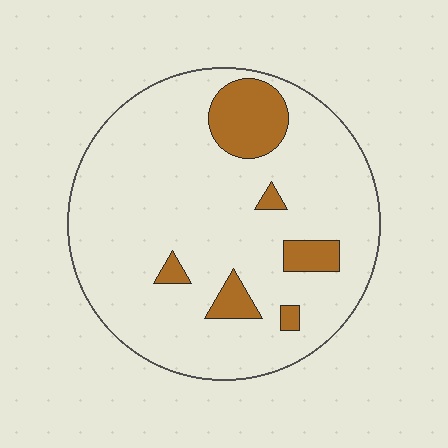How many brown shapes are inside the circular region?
6.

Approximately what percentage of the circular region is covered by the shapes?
Approximately 15%.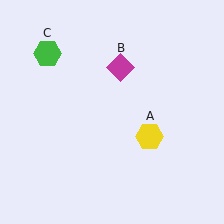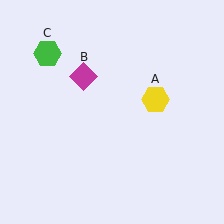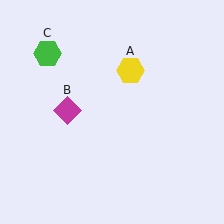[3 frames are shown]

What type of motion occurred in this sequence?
The yellow hexagon (object A), magenta diamond (object B) rotated counterclockwise around the center of the scene.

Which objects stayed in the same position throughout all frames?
Green hexagon (object C) remained stationary.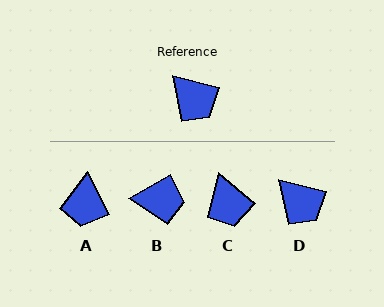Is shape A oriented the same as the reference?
No, it is off by about 49 degrees.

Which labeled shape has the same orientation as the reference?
D.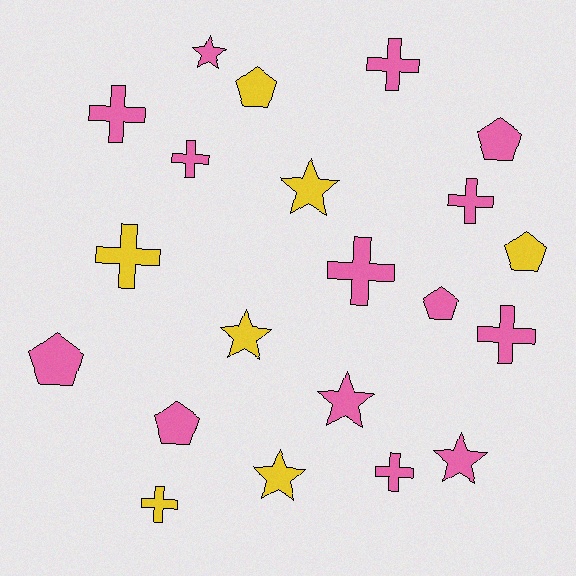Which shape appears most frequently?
Cross, with 9 objects.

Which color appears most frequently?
Pink, with 14 objects.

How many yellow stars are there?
There are 3 yellow stars.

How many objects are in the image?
There are 21 objects.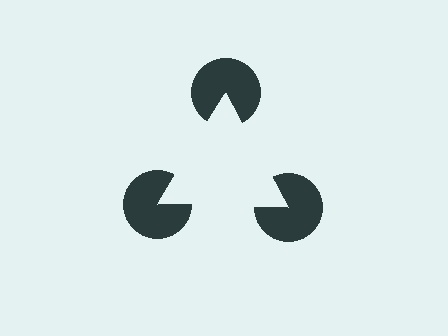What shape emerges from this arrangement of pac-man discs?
An illusory triangle — its edges are inferred from the aligned wedge cuts in the pac-man discs, not physically drawn.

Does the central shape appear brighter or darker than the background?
It typically appears slightly brighter than the background, even though no actual brightness change is drawn.